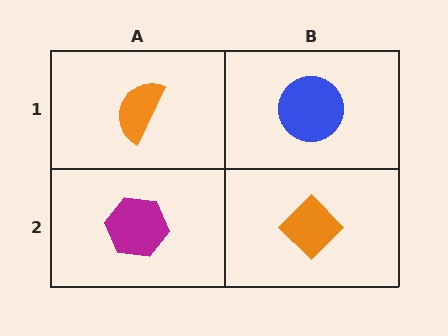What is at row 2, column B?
An orange diamond.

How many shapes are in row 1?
2 shapes.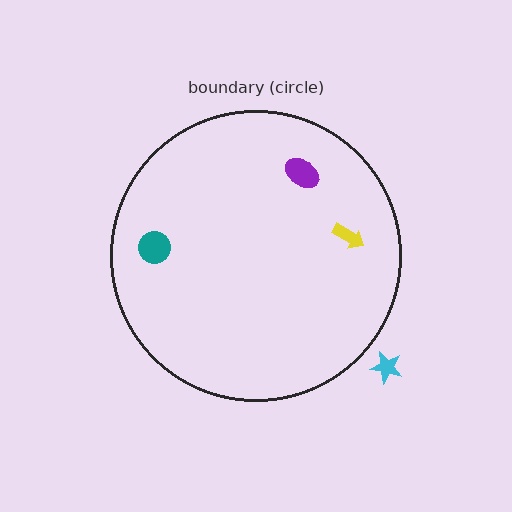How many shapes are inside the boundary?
3 inside, 1 outside.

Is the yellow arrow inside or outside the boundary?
Inside.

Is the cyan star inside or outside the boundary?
Outside.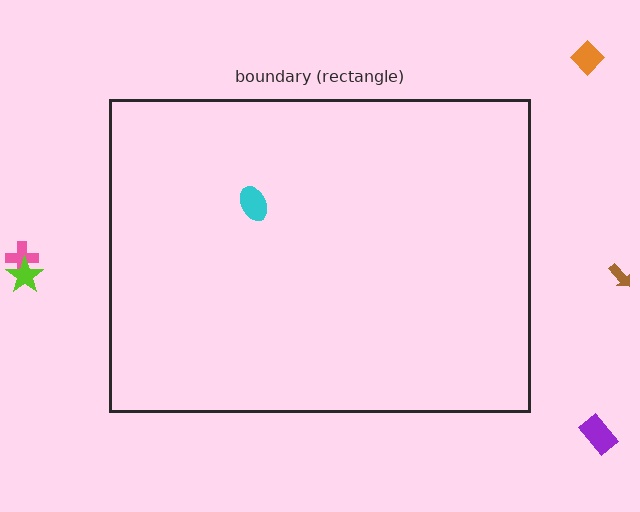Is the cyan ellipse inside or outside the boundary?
Inside.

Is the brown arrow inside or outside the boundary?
Outside.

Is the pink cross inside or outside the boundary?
Outside.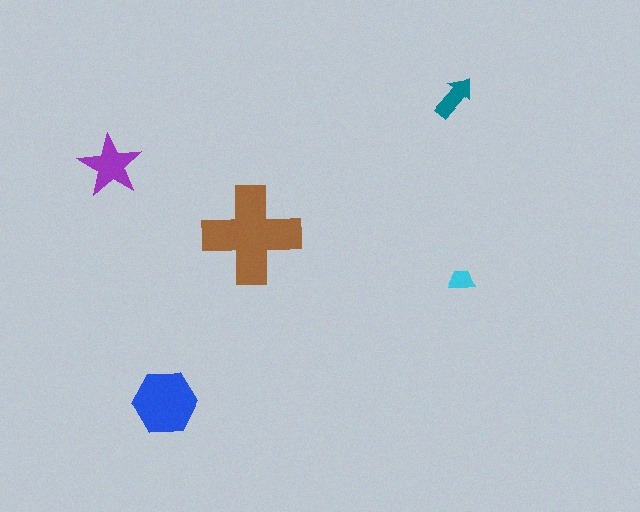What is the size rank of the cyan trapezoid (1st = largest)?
5th.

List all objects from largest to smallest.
The brown cross, the blue hexagon, the purple star, the teal arrow, the cyan trapezoid.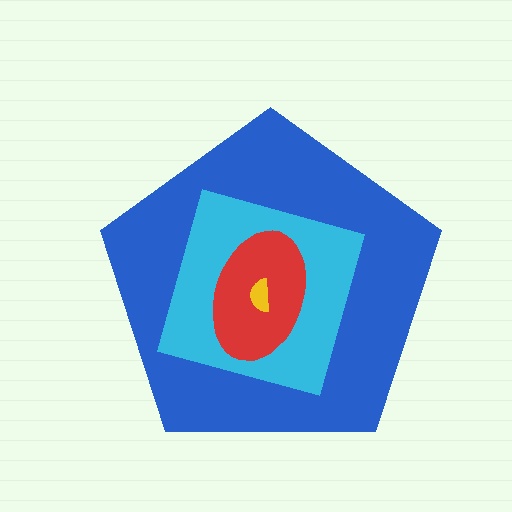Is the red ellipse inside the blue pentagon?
Yes.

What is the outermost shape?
The blue pentagon.